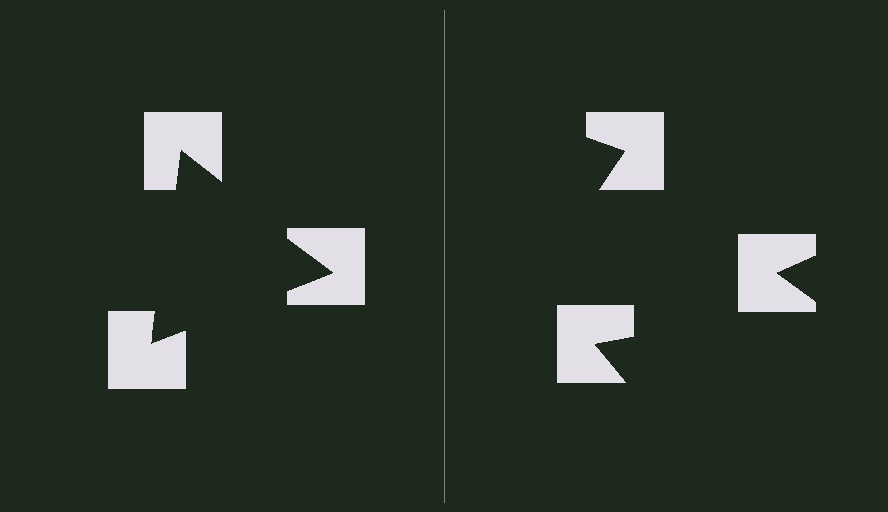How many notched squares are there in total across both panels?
6 — 3 on each side.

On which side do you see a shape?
An illusory triangle appears on the left side. On the right side the wedge cuts are rotated, so no coherent shape forms.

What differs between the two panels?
The notched squares are positioned identically on both sides; only the wedge orientations differ. On the left they align to a triangle; on the right they are misaligned.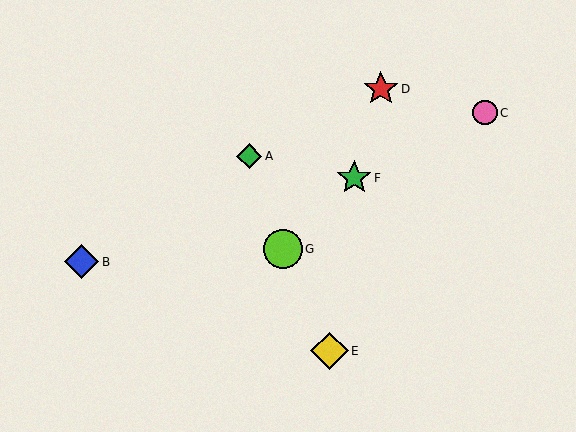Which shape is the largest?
The lime circle (labeled G) is the largest.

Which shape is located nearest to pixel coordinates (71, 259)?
The blue diamond (labeled B) at (81, 262) is nearest to that location.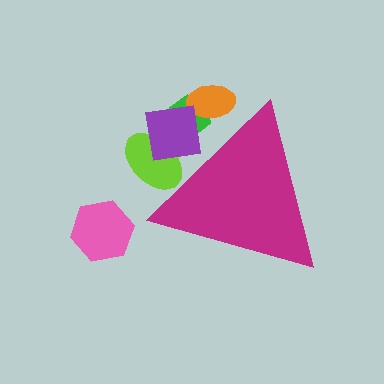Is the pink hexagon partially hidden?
No, the pink hexagon is fully visible.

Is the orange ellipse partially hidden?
Yes, the orange ellipse is partially hidden behind the magenta triangle.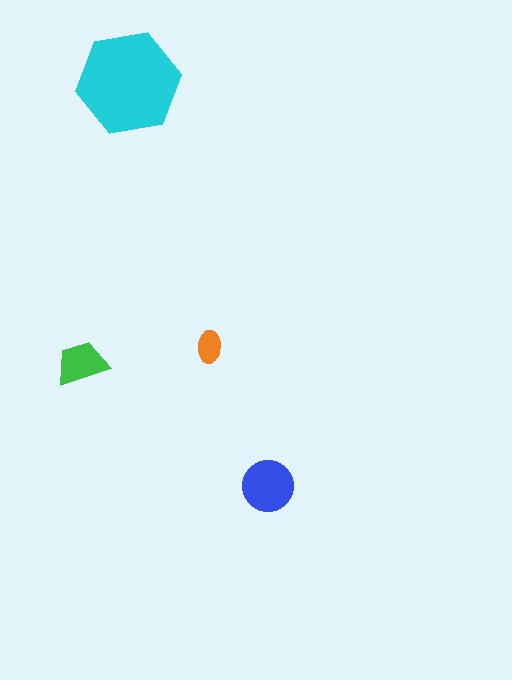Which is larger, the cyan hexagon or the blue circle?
The cyan hexagon.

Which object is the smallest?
The orange ellipse.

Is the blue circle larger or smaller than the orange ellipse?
Larger.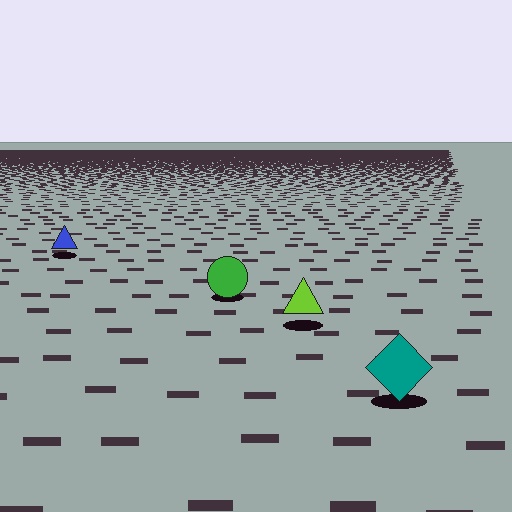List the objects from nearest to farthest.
From nearest to farthest: the teal diamond, the lime triangle, the green circle, the blue triangle.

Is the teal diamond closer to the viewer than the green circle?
Yes. The teal diamond is closer — you can tell from the texture gradient: the ground texture is coarser near it.